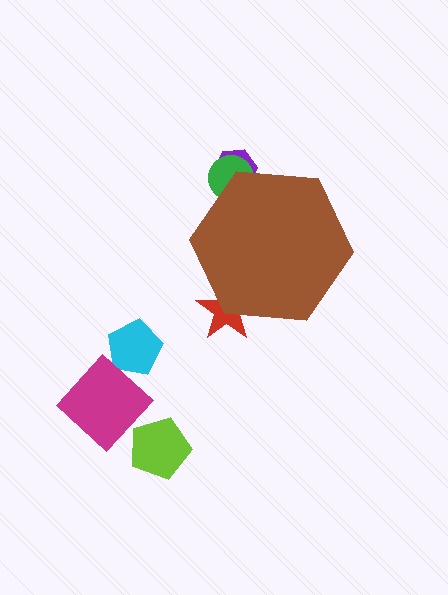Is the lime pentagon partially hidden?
No, the lime pentagon is fully visible.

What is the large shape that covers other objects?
A brown hexagon.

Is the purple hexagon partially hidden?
Yes, the purple hexagon is partially hidden behind the brown hexagon.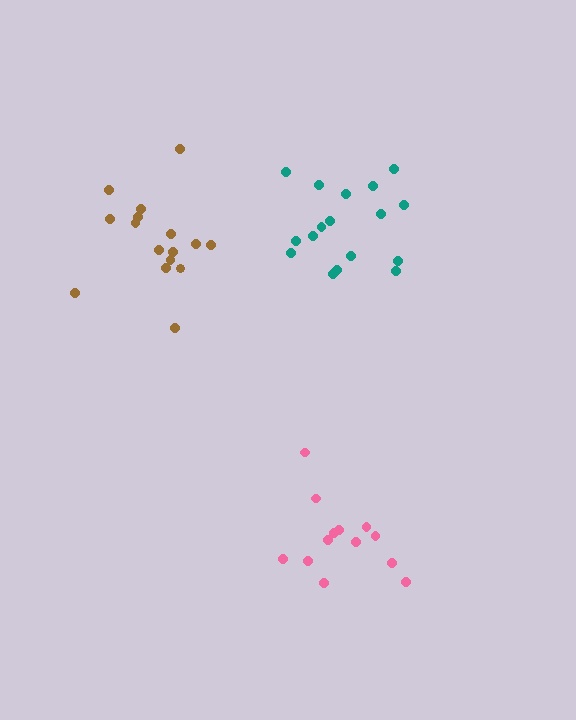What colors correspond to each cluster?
The clusters are colored: teal, pink, brown.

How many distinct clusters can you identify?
There are 3 distinct clusters.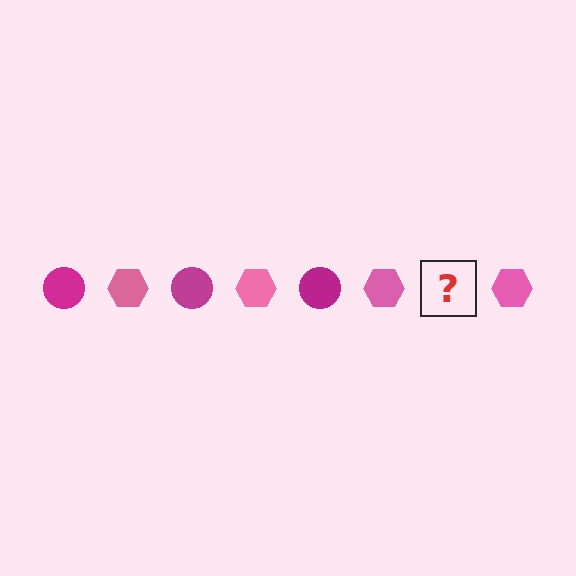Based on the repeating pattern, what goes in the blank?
The blank should be a magenta circle.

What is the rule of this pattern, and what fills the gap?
The rule is that the pattern alternates between magenta circle and pink hexagon. The gap should be filled with a magenta circle.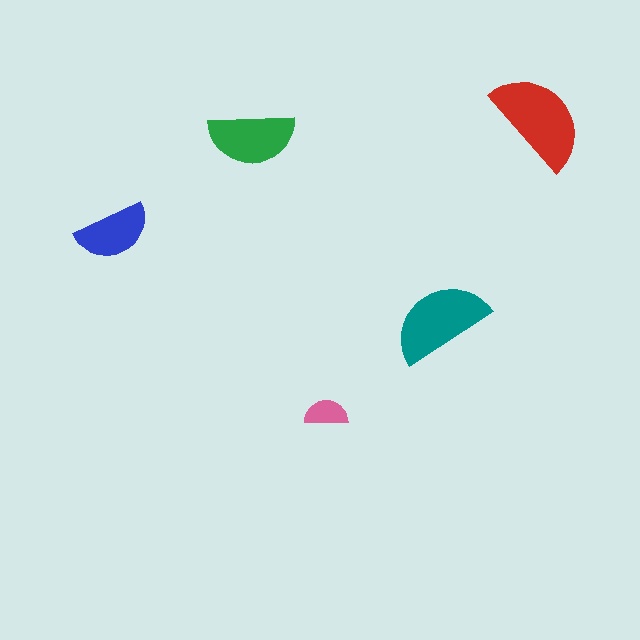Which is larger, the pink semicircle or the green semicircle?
The green one.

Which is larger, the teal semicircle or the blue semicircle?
The teal one.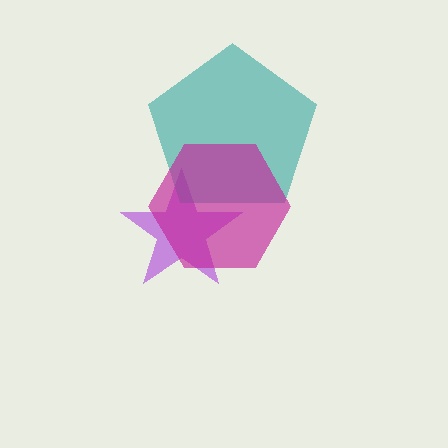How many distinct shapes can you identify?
There are 3 distinct shapes: a purple star, a teal pentagon, a magenta hexagon.